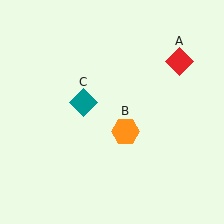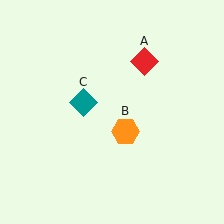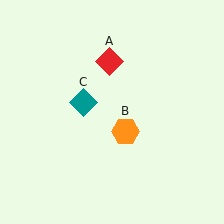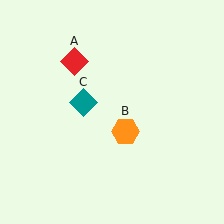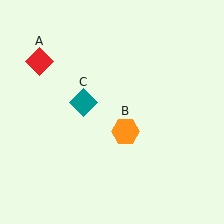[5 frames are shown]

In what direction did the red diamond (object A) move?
The red diamond (object A) moved left.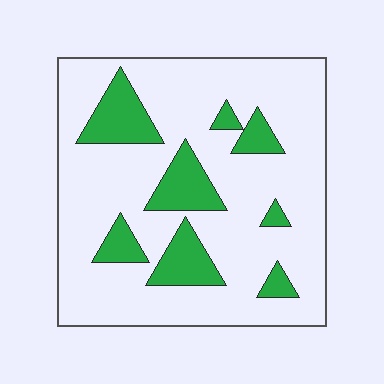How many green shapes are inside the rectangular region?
8.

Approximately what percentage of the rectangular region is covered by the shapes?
Approximately 20%.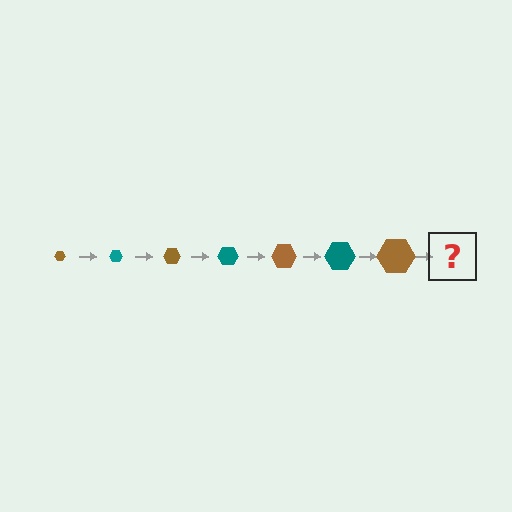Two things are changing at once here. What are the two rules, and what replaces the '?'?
The two rules are that the hexagon grows larger each step and the color cycles through brown and teal. The '?' should be a teal hexagon, larger than the previous one.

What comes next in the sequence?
The next element should be a teal hexagon, larger than the previous one.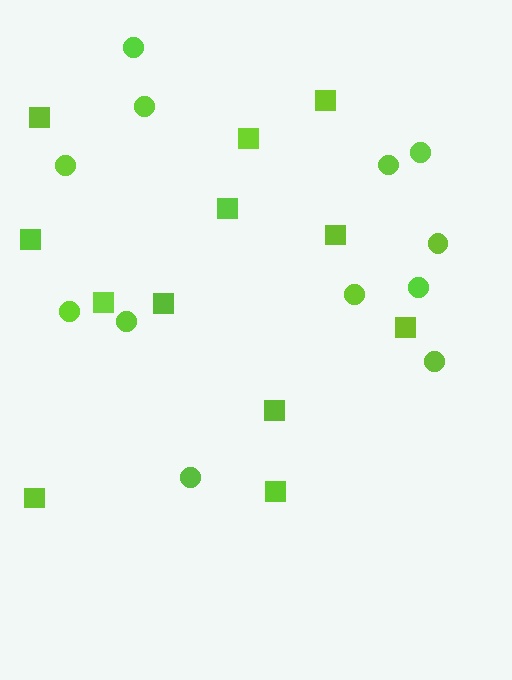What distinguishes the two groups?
There are 2 groups: one group of squares (12) and one group of circles (12).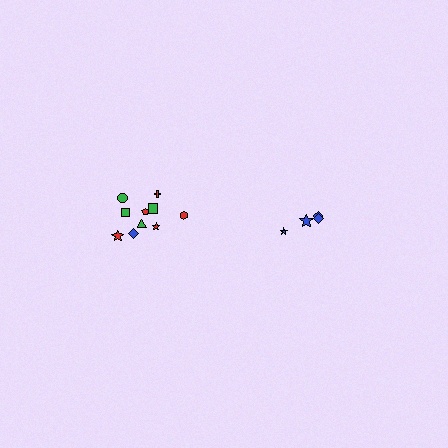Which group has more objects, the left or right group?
The left group.